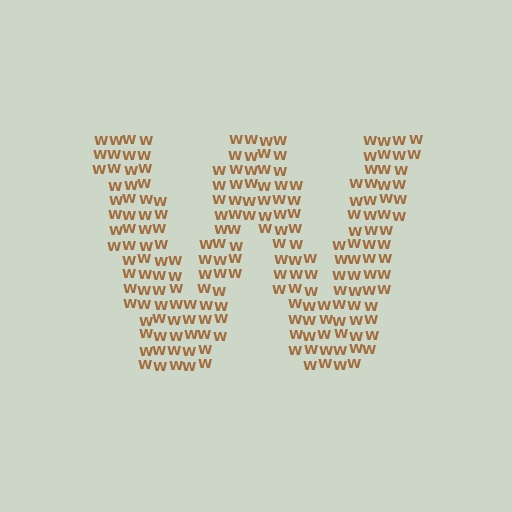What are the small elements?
The small elements are letter W's.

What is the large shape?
The large shape is the letter W.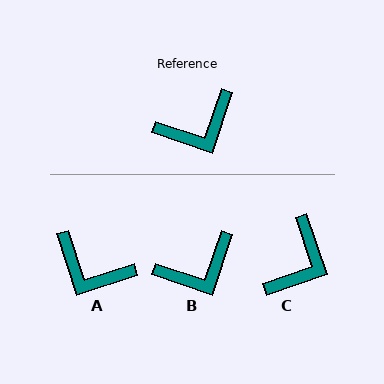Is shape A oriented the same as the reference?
No, it is off by about 54 degrees.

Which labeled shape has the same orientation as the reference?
B.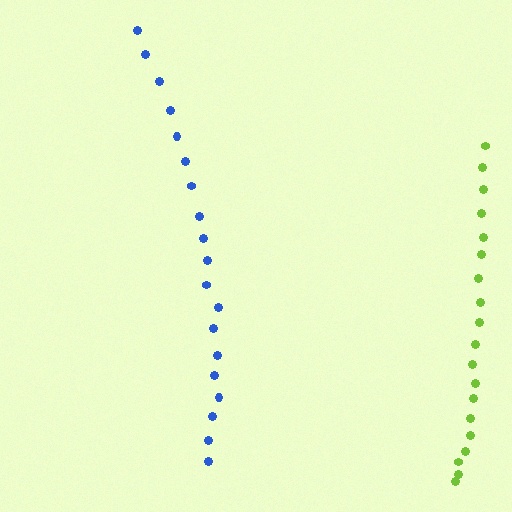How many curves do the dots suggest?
There are 2 distinct paths.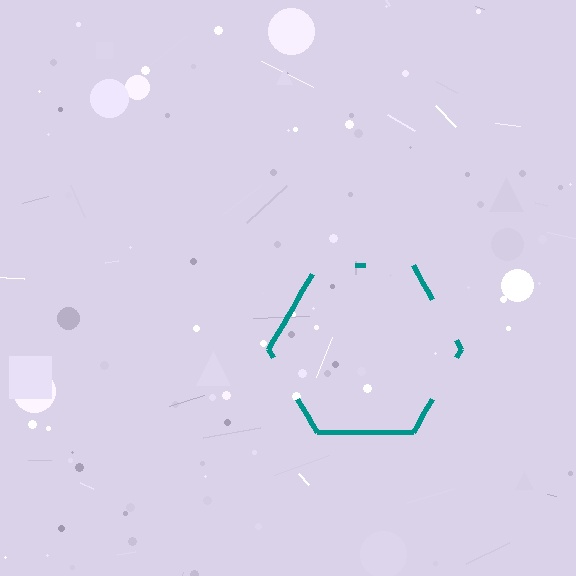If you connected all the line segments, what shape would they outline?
They would outline a hexagon.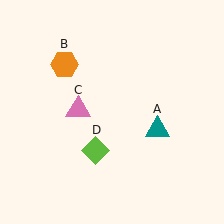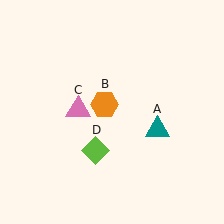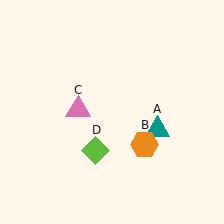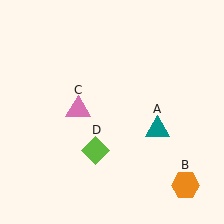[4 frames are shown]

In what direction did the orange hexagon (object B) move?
The orange hexagon (object B) moved down and to the right.